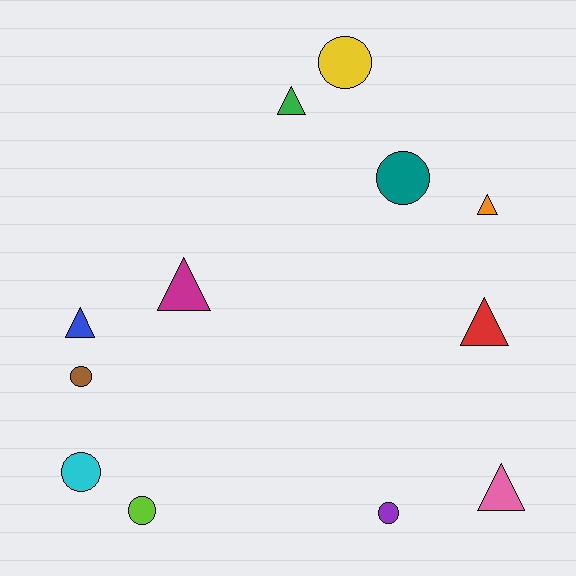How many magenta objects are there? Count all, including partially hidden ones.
There is 1 magenta object.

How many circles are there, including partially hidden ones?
There are 6 circles.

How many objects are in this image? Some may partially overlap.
There are 12 objects.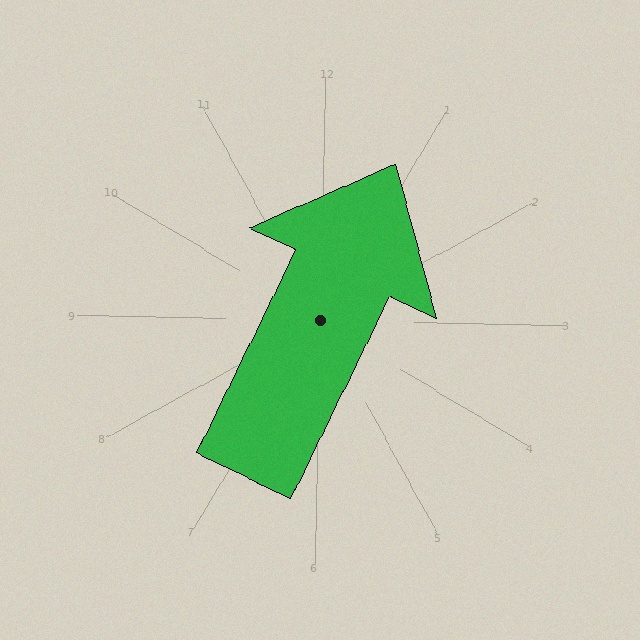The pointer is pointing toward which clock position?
Roughly 1 o'clock.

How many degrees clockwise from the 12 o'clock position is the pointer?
Approximately 25 degrees.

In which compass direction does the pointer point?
Northeast.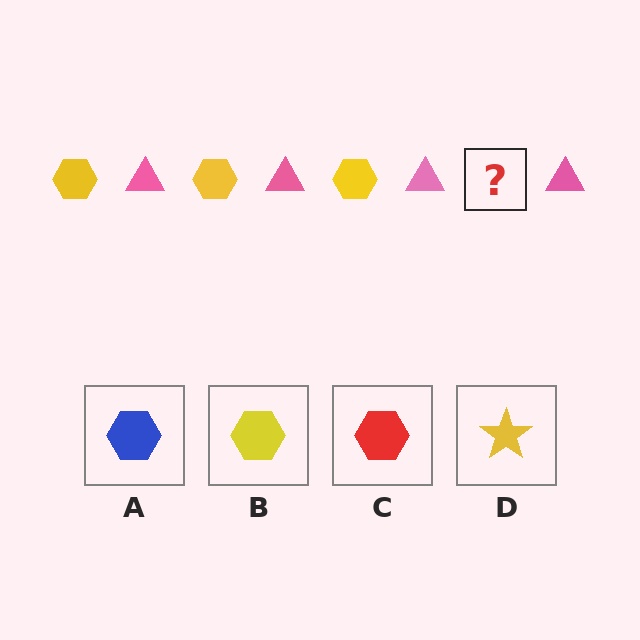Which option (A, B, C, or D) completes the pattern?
B.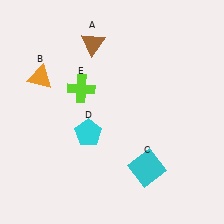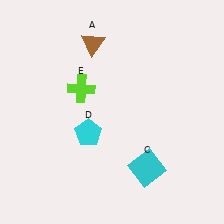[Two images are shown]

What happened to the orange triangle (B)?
The orange triangle (B) was removed in Image 2. It was in the top-left area of Image 1.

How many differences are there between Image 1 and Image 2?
There is 1 difference between the two images.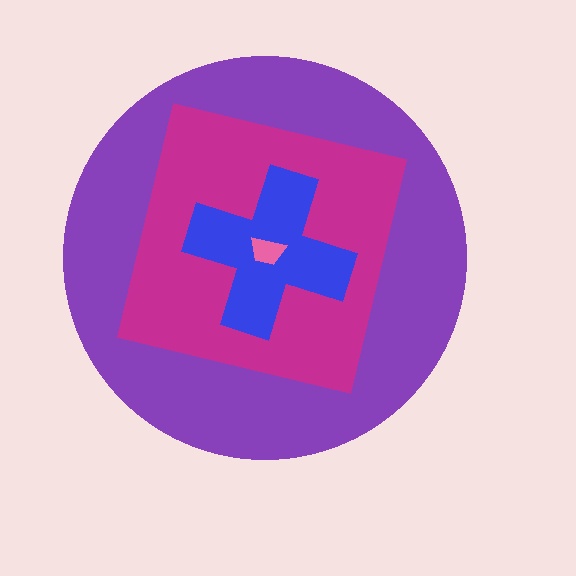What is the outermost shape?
The purple circle.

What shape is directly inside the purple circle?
The magenta square.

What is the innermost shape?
The pink trapezoid.